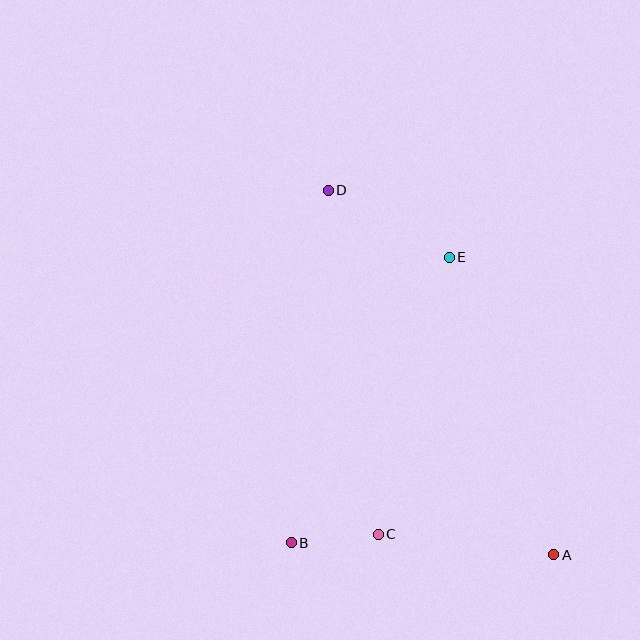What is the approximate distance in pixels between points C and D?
The distance between C and D is approximately 347 pixels.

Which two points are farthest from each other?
Points A and D are farthest from each other.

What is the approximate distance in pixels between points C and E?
The distance between C and E is approximately 286 pixels.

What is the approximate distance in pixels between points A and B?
The distance between A and B is approximately 263 pixels.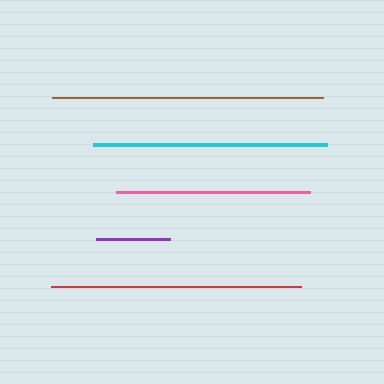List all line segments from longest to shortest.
From longest to shortest: brown, red, cyan, pink, purple.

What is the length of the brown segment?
The brown segment is approximately 271 pixels long.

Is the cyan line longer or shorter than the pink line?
The cyan line is longer than the pink line.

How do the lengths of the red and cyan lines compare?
The red and cyan lines are approximately the same length.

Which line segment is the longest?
The brown line is the longest at approximately 271 pixels.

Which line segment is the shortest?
The purple line is the shortest at approximately 74 pixels.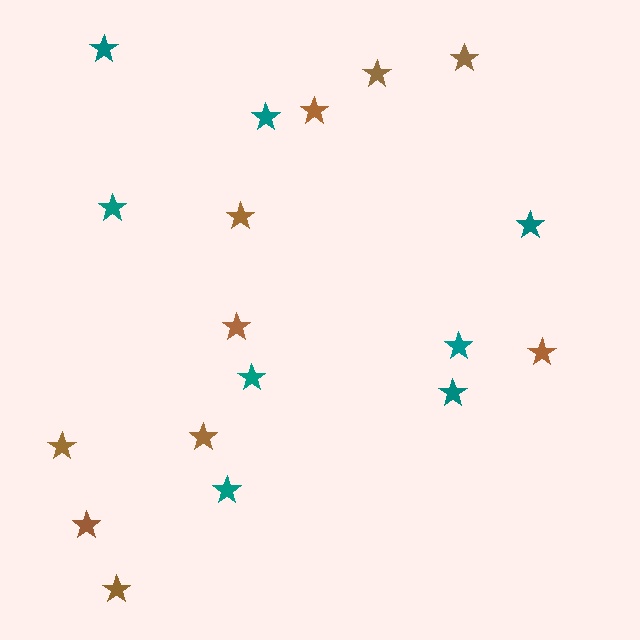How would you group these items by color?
There are 2 groups: one group of teal stars (8) and one group of brown stars (10).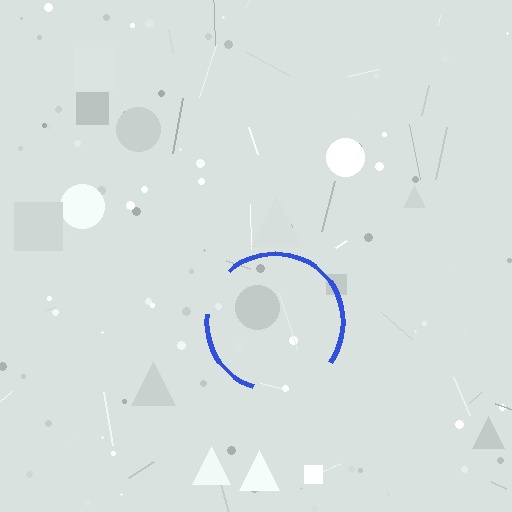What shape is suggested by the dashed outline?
The dashed outline suggests a circle.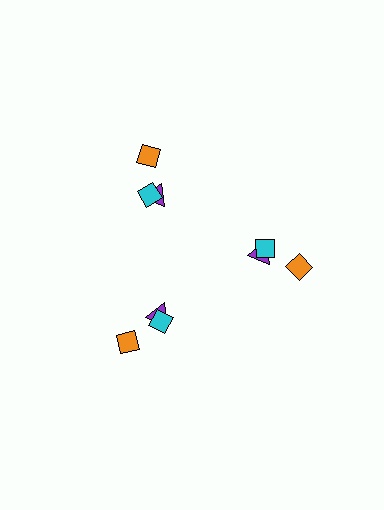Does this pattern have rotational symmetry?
Yes, this pattern has 3-fold rotational symmetry. It looks the same after rotating 120 degrees around the center.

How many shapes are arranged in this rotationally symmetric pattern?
There are 9 shapes, arranged in 3 groups of 3.